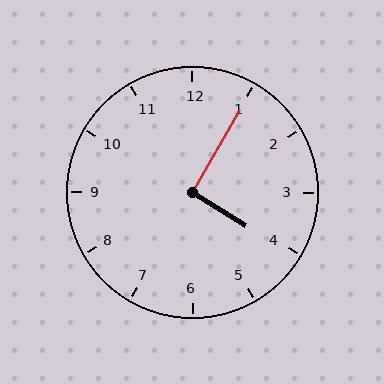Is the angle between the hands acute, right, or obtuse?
It is right.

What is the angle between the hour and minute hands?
Approximately 92 degrees.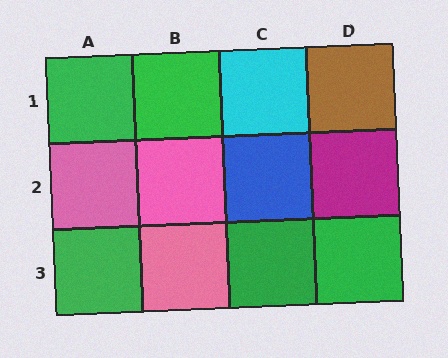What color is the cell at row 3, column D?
Green.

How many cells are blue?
1 cell is blue.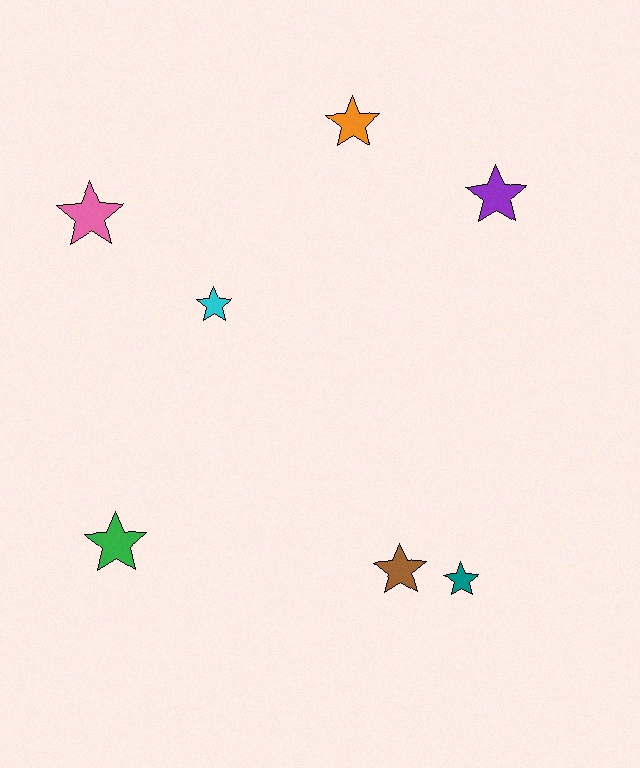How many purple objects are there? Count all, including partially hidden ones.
There is 1 purple object.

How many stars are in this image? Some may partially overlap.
There are 7 stars.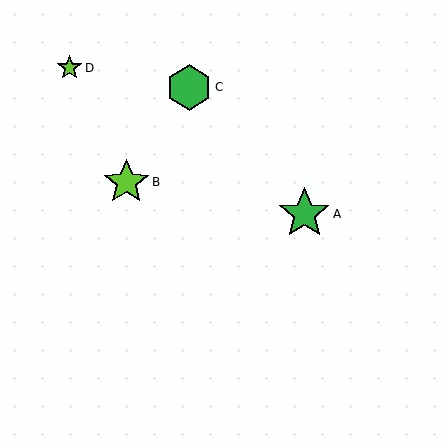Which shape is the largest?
The green star (labeled A) is the largest.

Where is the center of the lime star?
The center of the lime star is at (70, 68).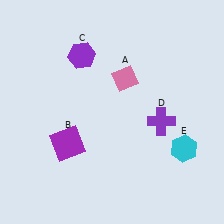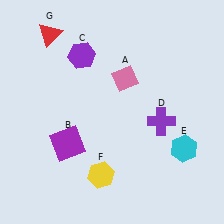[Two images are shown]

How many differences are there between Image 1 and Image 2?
There are 2 differences between the two images.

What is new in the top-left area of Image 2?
A red triangle (G) was added in the top-left area of Image 2.